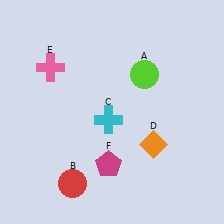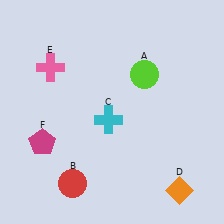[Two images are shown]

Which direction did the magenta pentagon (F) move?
The magenta pentagon (F) moved left.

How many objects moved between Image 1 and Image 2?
2 objects moved between the two images.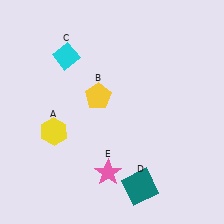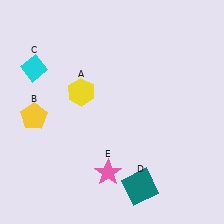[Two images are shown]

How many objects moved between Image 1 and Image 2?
3 objects moved between the two images.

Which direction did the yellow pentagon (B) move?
The yellow pentagon (B) moved left.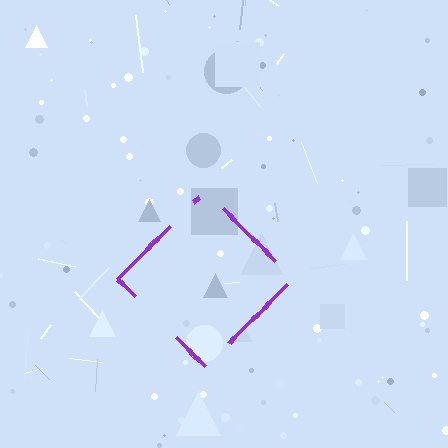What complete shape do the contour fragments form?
The contour fragments form a diamond.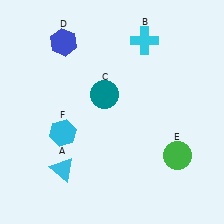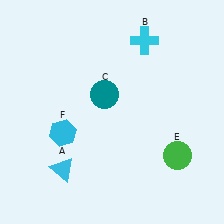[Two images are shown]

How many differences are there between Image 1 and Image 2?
There is 1 difference between the two images.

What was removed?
The blue hexagon (D) was removed in Image 2.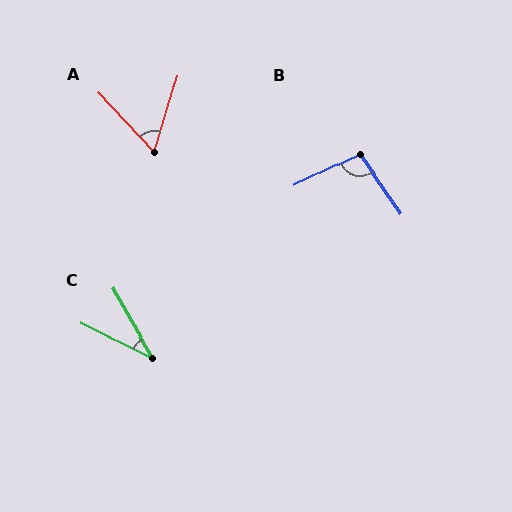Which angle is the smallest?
C, at approximately 35 degrees.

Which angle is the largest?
B, at approximately 99 degrees.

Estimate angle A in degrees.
Approximately 60 degrees.